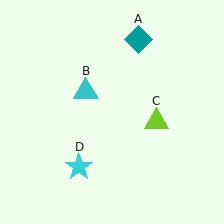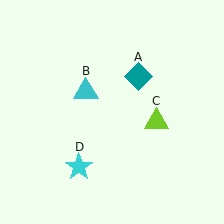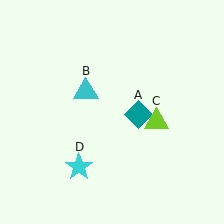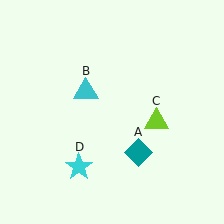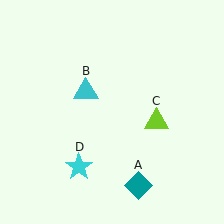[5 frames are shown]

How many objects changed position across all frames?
1 object changed position: teal diamond (object A).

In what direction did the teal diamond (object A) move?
The teal diamond (object A) moved down.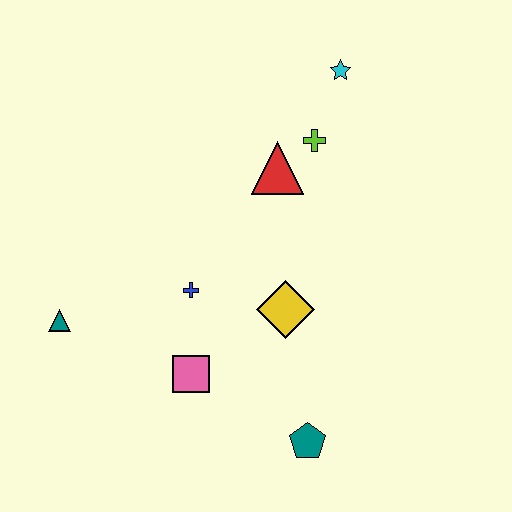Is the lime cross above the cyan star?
No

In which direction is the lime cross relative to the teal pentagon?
The lime cross is above the teal pentagon.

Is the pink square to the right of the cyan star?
No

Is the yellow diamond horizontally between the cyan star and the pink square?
Yes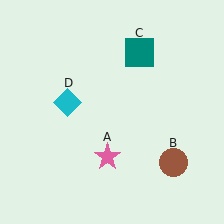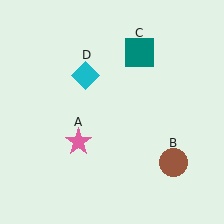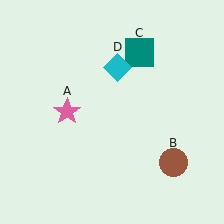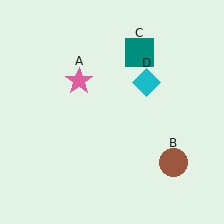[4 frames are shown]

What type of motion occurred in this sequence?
The pink star (object A), cyan diamond (object D) rotated clockwise around the center of the scene.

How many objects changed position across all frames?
2 objects changed position: pink star (object A), cyan diamond (object D).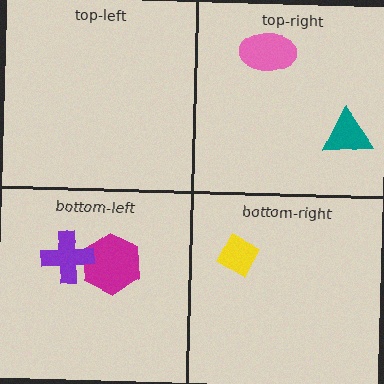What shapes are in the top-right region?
The pink ellipse, the teal triangle.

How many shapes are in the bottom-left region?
2.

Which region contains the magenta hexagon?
The bottom-left region.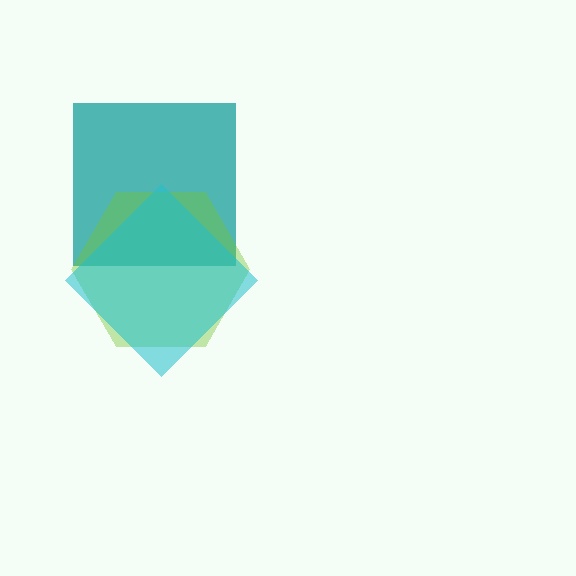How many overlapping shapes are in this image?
There are 3 overlapping shapes in the image.